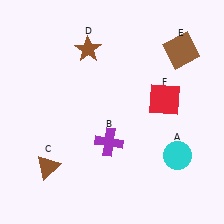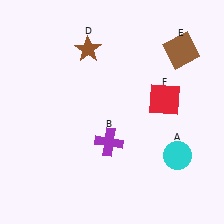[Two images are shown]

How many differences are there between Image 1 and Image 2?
There is 1 difference between the two images.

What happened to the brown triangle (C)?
The brown triangle (C) was removed in Image 2. It was in the bottom-left area of Image 1.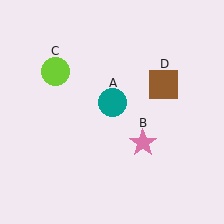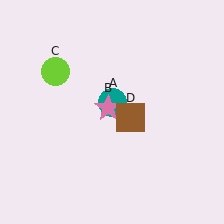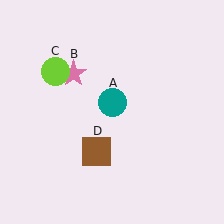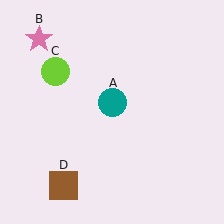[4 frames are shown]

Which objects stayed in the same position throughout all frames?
Teal circle (object A) and lime circle (object C) remained stationary.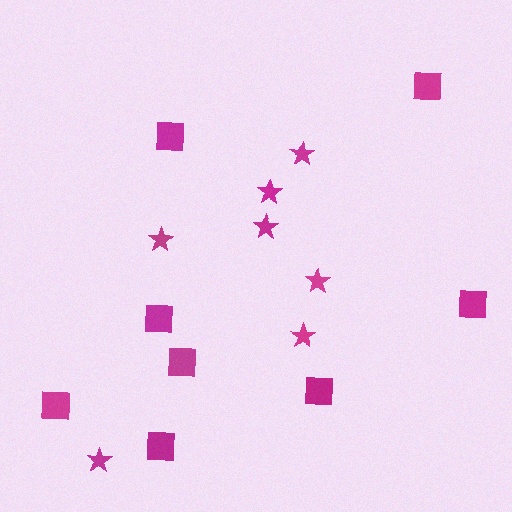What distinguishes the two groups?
There are 2 groups: one group of stars (7) and one group of squares (8).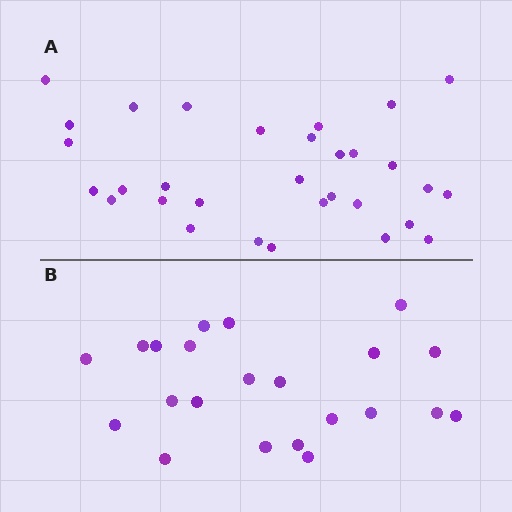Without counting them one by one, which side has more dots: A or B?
Region A (the top region) has more dots.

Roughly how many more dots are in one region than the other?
Region A has roughly 8 or so more dots than region B.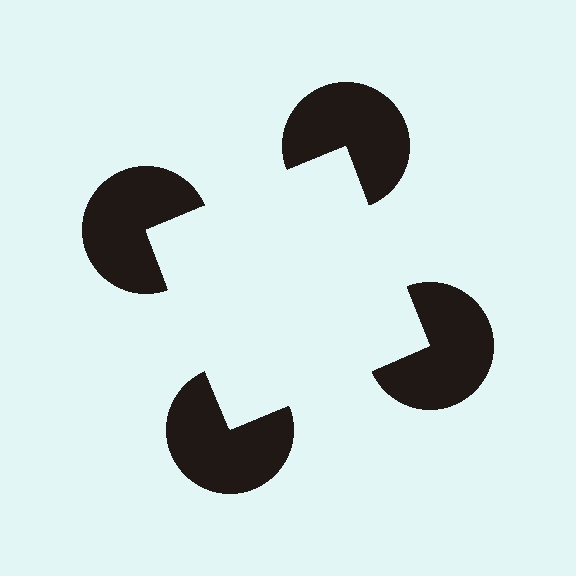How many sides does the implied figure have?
4 sides.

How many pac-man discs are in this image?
There are 4 — one at each vertex of the illusory square.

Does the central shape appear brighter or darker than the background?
It typically appears slightly brighter than the background, even though no actual brightness change is drawn.